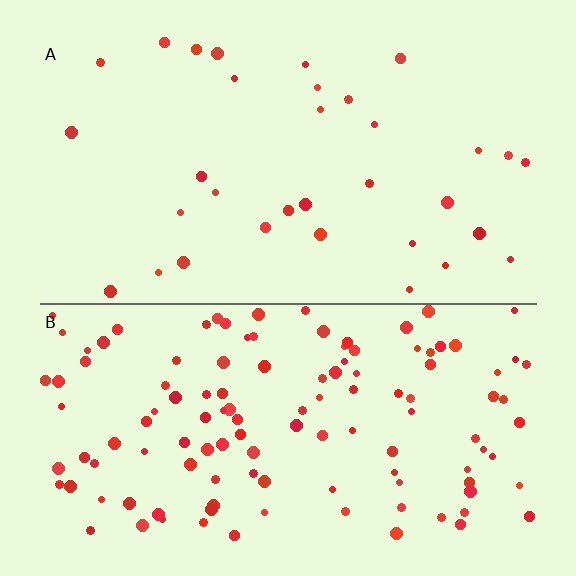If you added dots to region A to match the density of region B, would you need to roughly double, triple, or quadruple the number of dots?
Approximately quadruple.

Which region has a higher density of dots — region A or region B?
B (the bottom).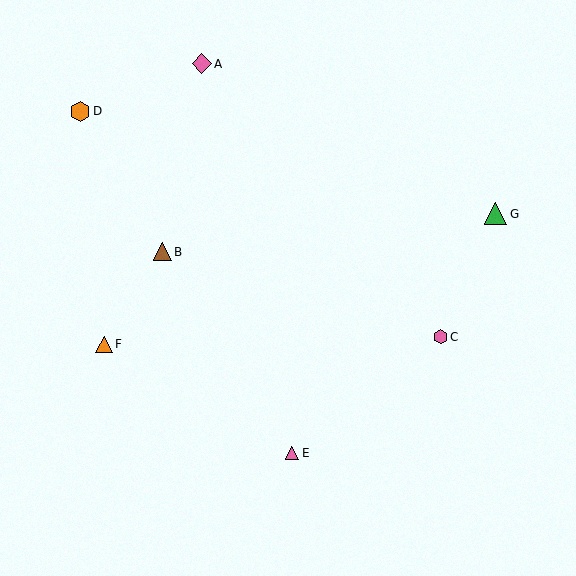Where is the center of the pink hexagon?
The center of the pink hexagon is at (440, 337).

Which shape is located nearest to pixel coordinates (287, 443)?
The pink triangle (labeled E) at (292, 453) is nearest to that location.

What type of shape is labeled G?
Shape G is a green triangle.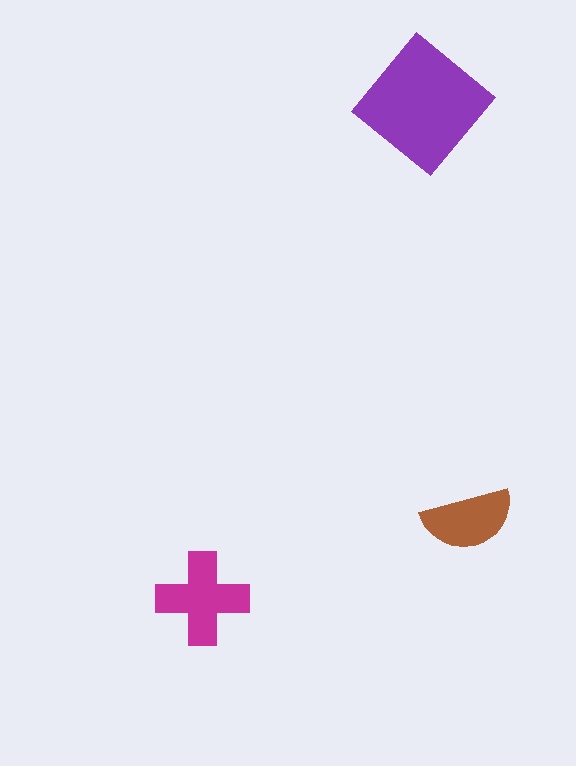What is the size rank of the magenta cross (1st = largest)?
2nd.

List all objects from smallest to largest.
The brown semicircle, the magenta cross, the purple diamond.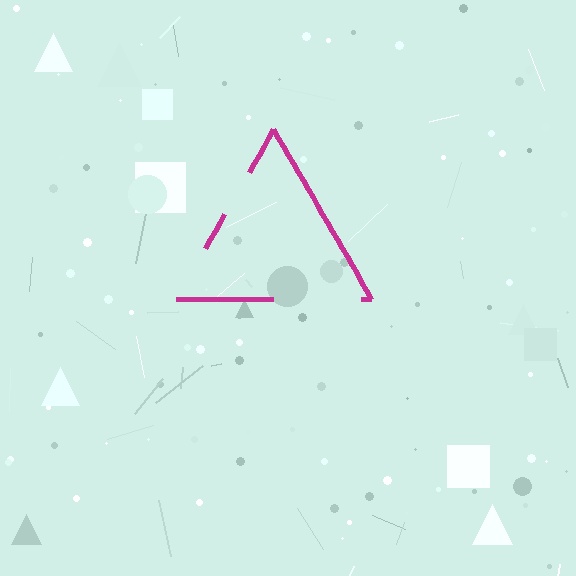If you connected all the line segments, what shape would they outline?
They would outline a triangle.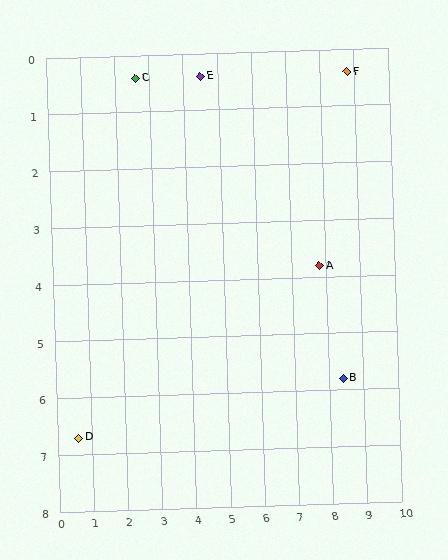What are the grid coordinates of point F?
Point F is at approximately (8.8, 0.4).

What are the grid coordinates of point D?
Point D is at approximately (0.6, 6.7).